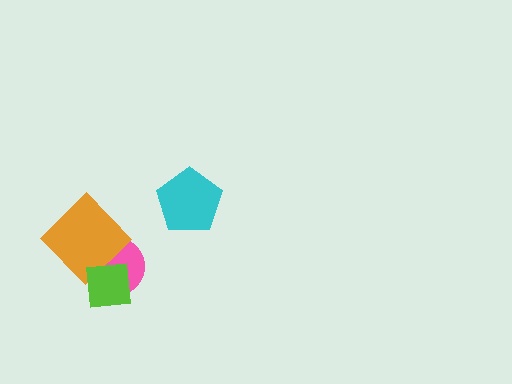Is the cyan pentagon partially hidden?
No, no other shape covers it.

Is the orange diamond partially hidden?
Yes, it is partially covered by another shape.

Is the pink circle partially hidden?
Yes, it is partially covered by another shape.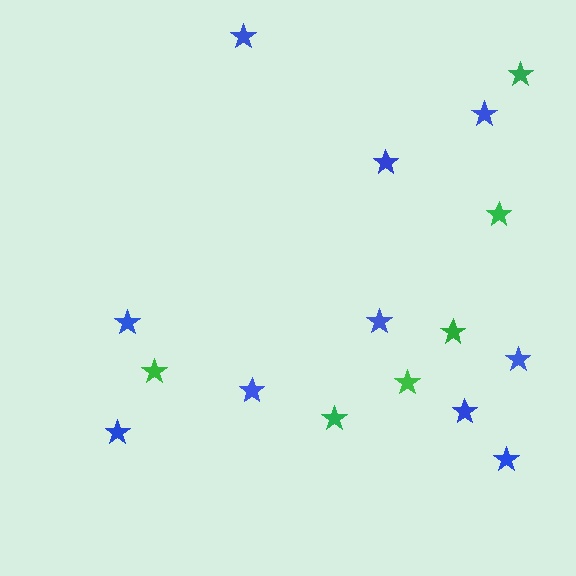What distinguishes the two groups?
There are 2 groups: one group of green stars (6) and one group of blue stars (10).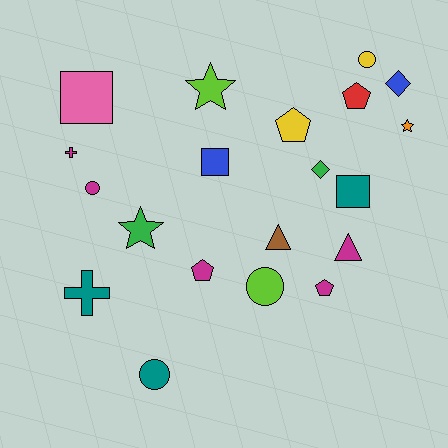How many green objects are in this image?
There are 2 green objects.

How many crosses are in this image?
There are 2 crosses.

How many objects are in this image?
There are 20 objects.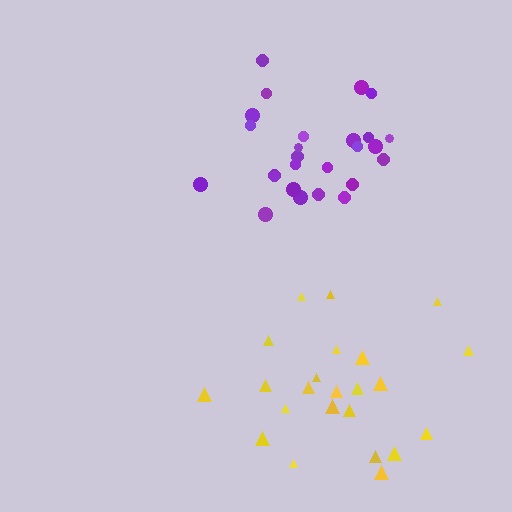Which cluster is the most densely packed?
Purple.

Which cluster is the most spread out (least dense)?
Yellow.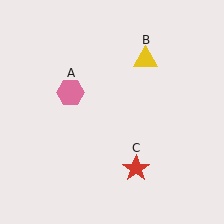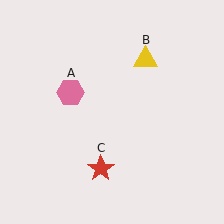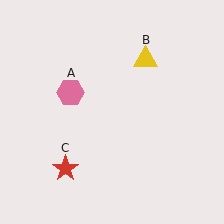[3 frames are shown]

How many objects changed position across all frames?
1 object changed position: red star (object C).